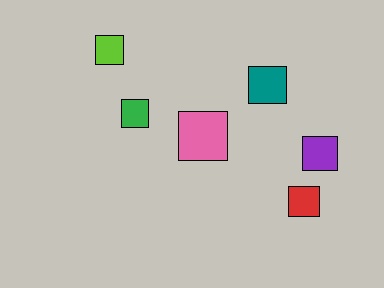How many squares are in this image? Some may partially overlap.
There are 6 squares.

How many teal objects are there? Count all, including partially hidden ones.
There is 1 teal object.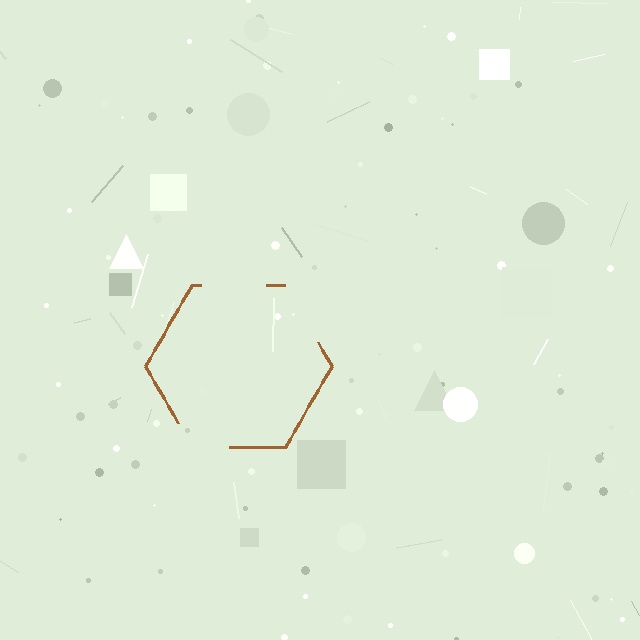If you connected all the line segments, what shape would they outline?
They would outline a hexagon.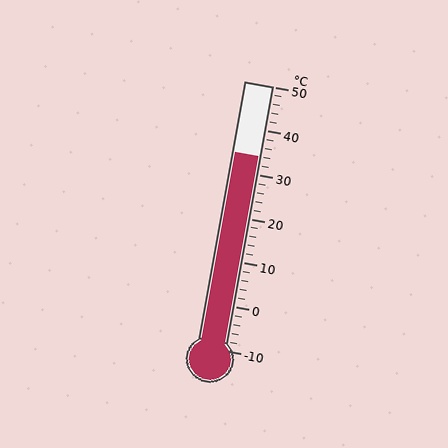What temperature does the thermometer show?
The thermometer shows approximately 34°C.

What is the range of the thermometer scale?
The thermometer scale ranges from -10°C to 50°C.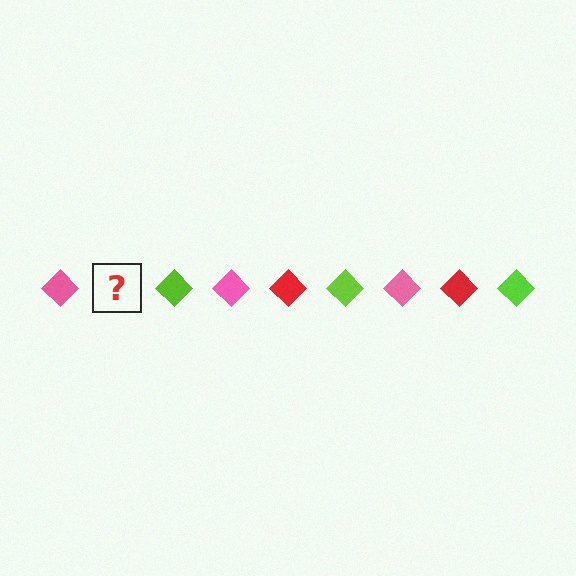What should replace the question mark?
The question mark should be replaced with a red diamond.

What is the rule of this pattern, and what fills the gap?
The rule is that the pattern cycles through pink, red, lime diamonds. The gap should be filled with a red diamond.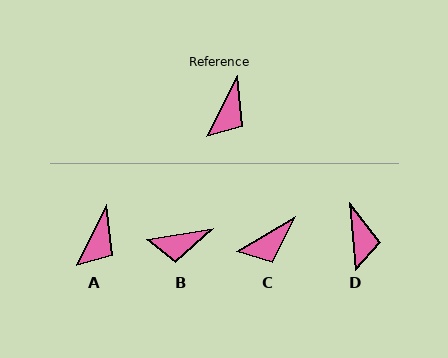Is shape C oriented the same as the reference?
No, it is off by about 33 degrees.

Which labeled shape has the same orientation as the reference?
A.